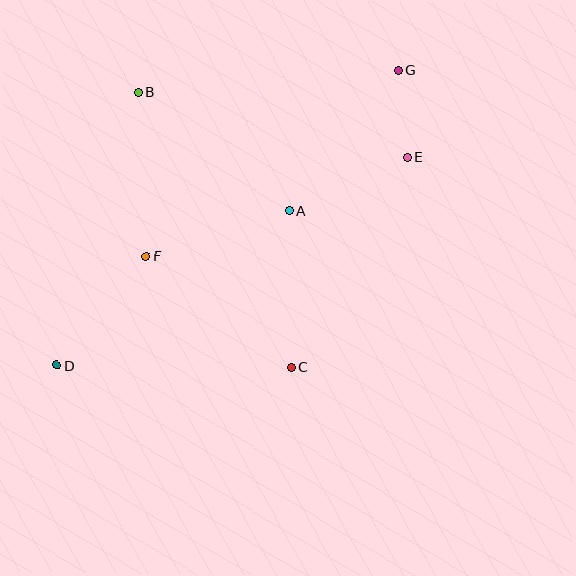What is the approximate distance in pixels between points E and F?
The distance between E and F is approximately 279 pixels.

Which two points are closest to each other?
Points E and G are closest to each other.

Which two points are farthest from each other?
Points D and G are farthest from each other.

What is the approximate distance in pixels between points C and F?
The distance between C and F is approximately 183 pixels.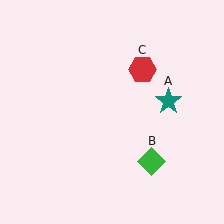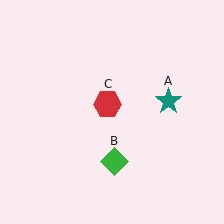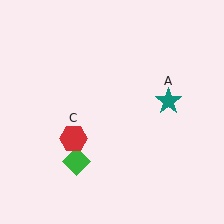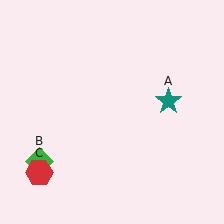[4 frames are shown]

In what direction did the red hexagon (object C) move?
The red hexagon (object C) moved down and to the left.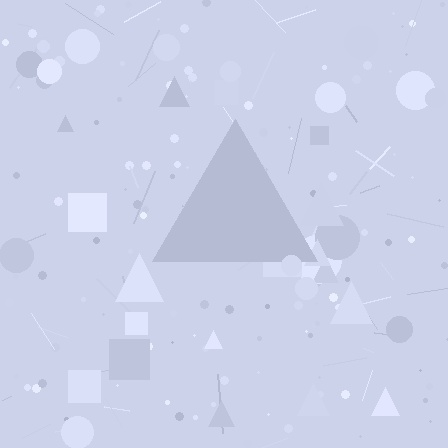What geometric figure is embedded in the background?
A triangle is embedded in the background.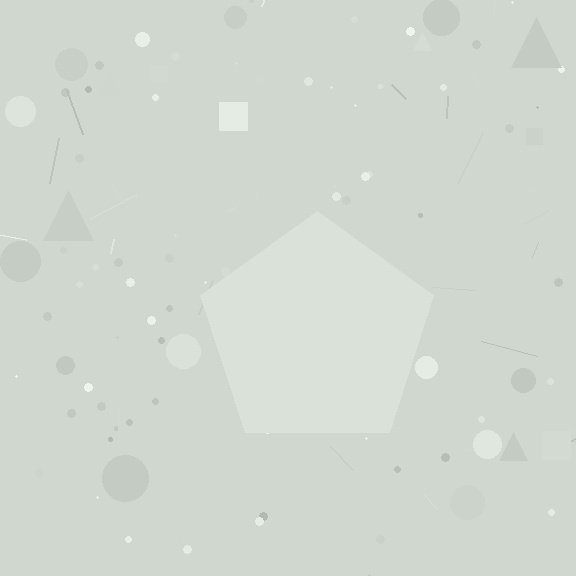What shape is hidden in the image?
A pentagon is hidden in the image.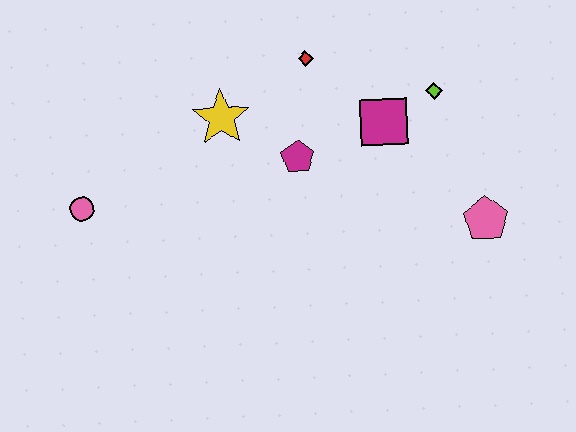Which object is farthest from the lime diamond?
The pink circle is farthest from the lime diamond.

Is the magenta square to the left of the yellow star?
No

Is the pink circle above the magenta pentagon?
No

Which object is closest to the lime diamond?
The magenta square is closest to the lime diamond.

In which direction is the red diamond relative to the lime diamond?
The red diamond is to the left of the lime diamond.